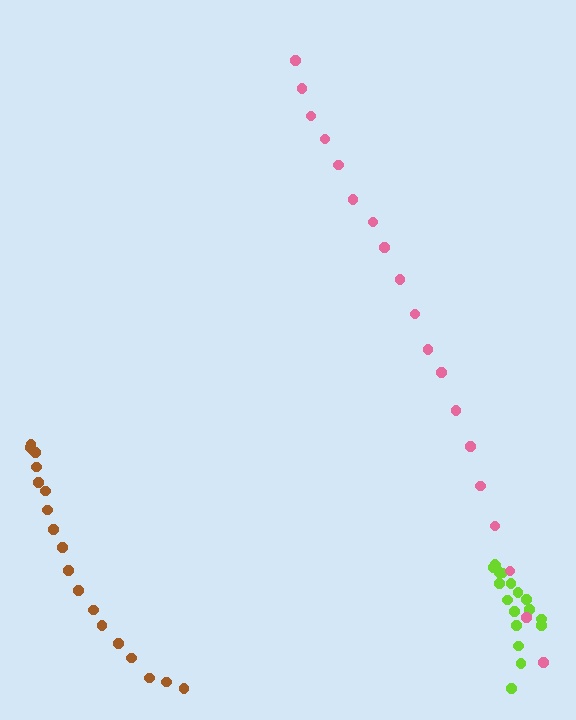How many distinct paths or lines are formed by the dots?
There are 3 distinct paths.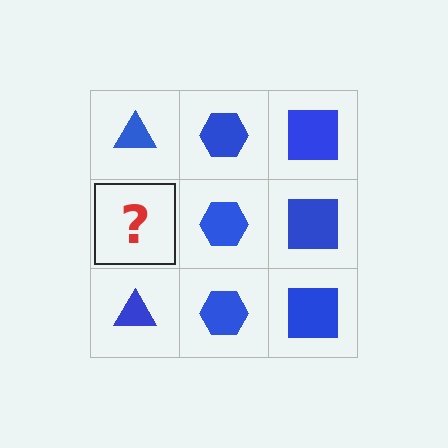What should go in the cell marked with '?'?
The missing cell should contain a blue triangle.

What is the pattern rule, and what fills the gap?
The rule is that each column has a consistent shape. The gap should be filled with a blue triangle.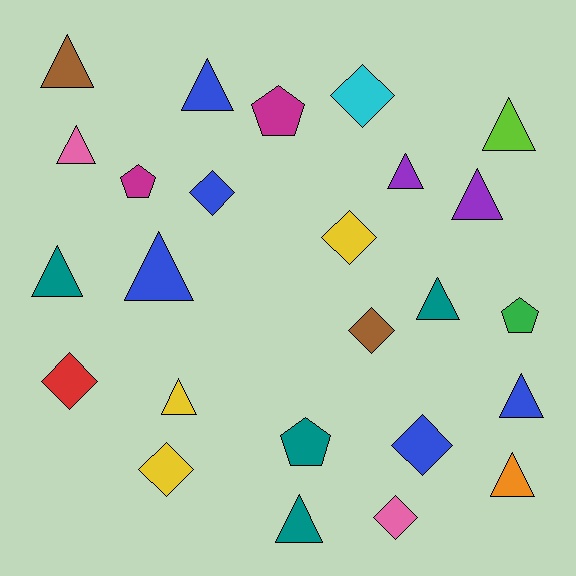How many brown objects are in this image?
There are 2 brown objects.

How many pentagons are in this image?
There are 4 pentagons.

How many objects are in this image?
There are 25 objects.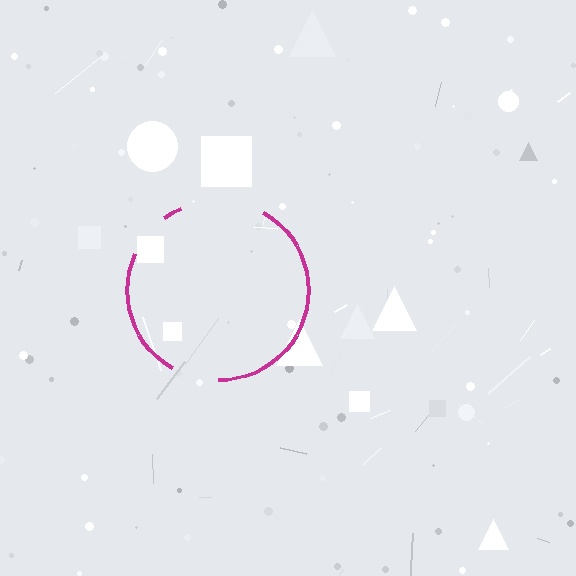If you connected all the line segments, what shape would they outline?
They would outline a circle.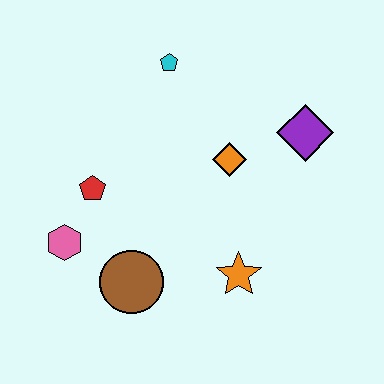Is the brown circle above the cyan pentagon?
No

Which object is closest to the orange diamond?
The purple diamond is closest to the orange diamond.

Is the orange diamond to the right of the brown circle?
Yes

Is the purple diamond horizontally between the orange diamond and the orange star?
No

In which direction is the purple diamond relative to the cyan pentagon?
The purple diamond is to the right of the cyan pentagon.